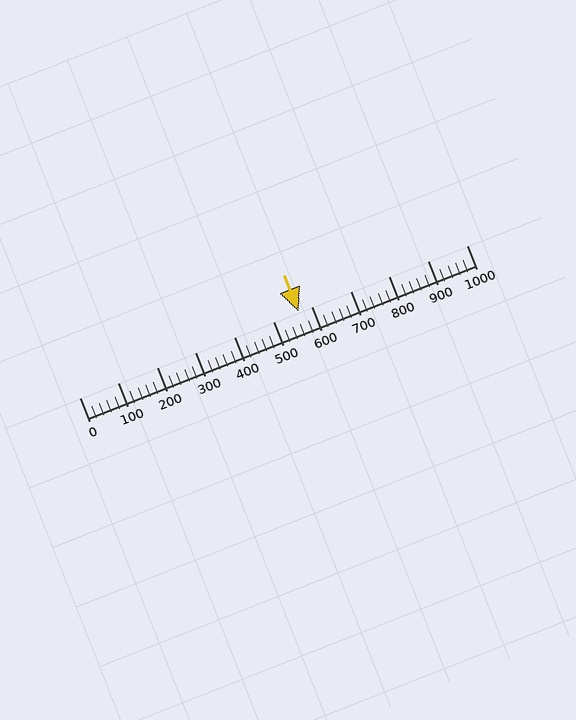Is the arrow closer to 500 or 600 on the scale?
The arrow is closer to 600.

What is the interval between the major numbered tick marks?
The major tick marks are spaced 100 units apart.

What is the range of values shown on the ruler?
The ruler shows values from 0 to 1000.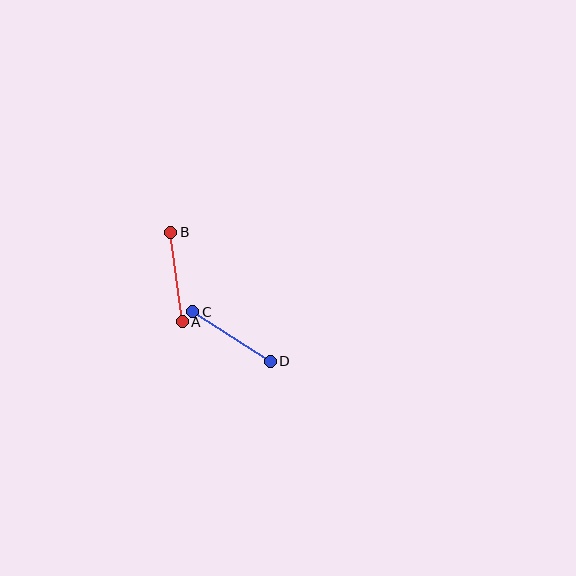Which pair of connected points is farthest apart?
Points C and D are farthest apart.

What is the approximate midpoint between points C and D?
The midpoint is at approximately (232, 336) pixels.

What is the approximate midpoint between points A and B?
The midpoint is at approximately (176, 277) pixels.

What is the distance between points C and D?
The distance is approximately 92 pixels.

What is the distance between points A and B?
The distance is approximately 90 pixels.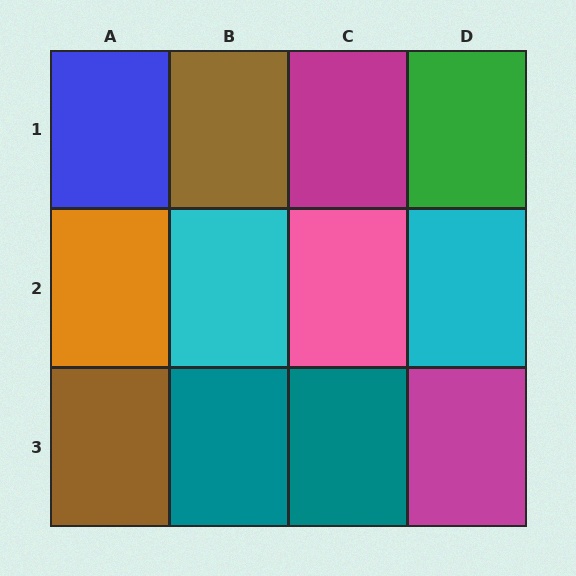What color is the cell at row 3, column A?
Brown.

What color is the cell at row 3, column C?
Teal.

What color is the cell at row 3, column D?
Magenta.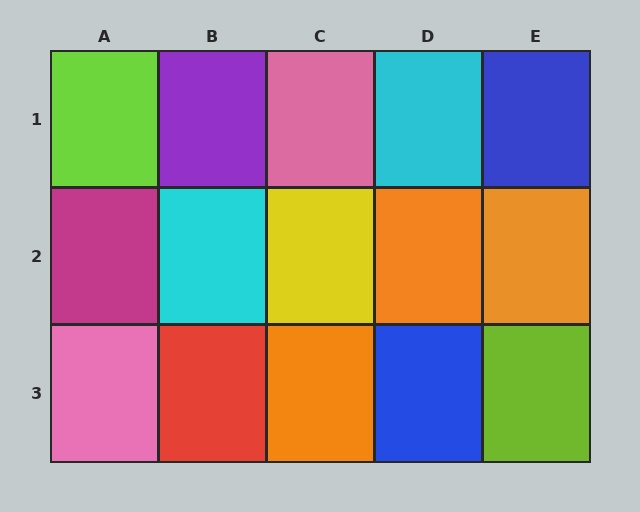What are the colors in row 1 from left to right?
Lime, purple, pink, cyan, blue.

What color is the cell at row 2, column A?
Magenta.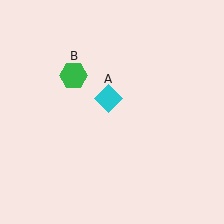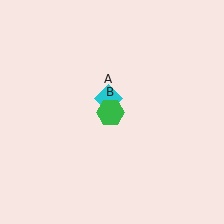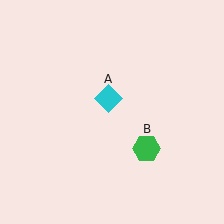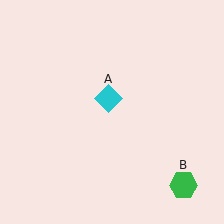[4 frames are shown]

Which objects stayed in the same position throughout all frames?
Cyan diamond (object A) remained stationary.